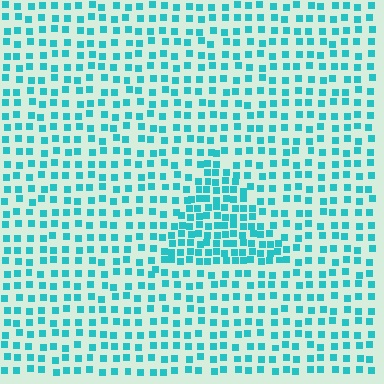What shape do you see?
I see a triangle.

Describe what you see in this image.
The image contains small cyan elements arranged at two different densities. A triangle-shaped region is visible where the elements are more densely packed than the surrounding area.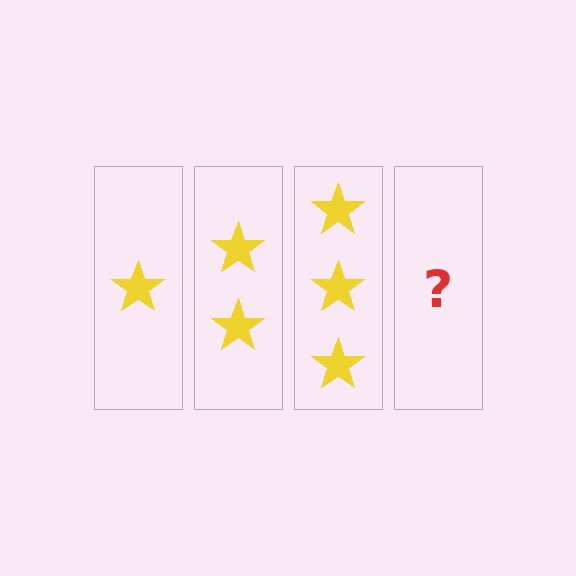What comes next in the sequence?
The next element should be 4 stars.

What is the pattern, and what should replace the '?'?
The pattern is that each step adds one more star. The '?' should be 4 stars.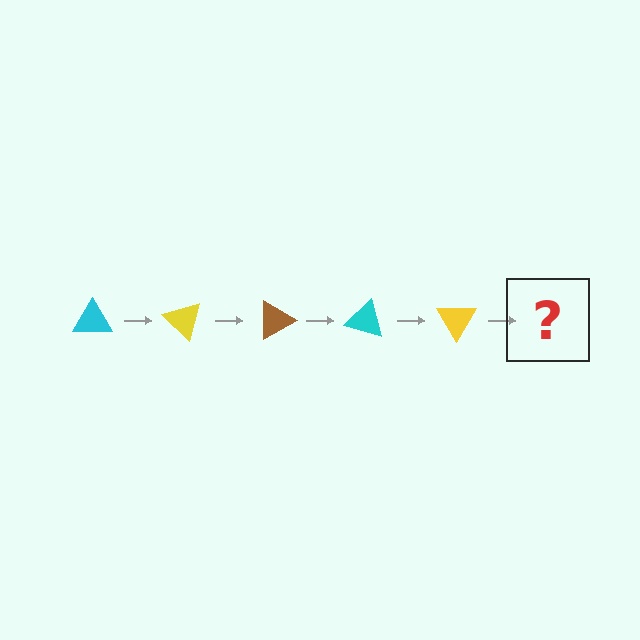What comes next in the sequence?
The next element should be a brown triangle, rotated 225 degrees from the start.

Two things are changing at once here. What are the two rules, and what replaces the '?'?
The two rules are that it rotates 45 degrees each step and the color cycles through cyan, yellow, and brown. The '?' should be a brown triangle, rotated 225 degrees from the start.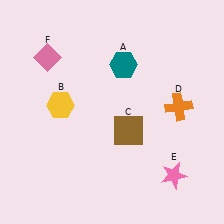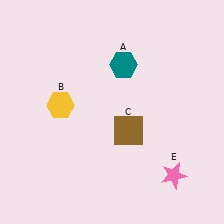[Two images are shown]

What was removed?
The orange cross (D), the pink diamond (F) were removed in Image 2.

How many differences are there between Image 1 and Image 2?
There are 2 differences between the two images.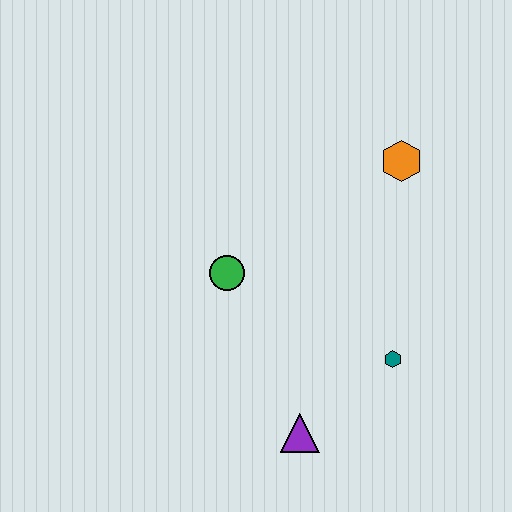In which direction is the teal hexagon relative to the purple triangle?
The teal hexagon is to the right of the purple triangle.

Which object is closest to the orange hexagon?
The teal hexagon is closest to the orange hexagon.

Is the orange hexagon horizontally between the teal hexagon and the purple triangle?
No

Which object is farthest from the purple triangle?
The orange hexagon is farthest from the purple triangle.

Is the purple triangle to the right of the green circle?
Yes